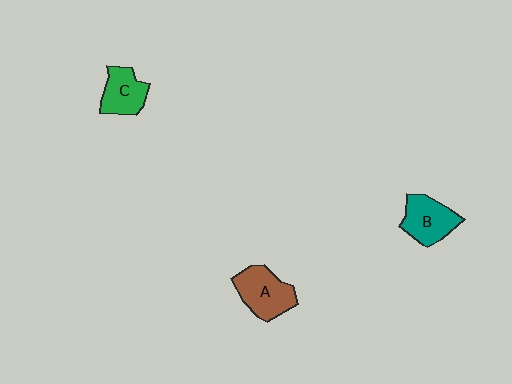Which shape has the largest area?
Shape A (brown).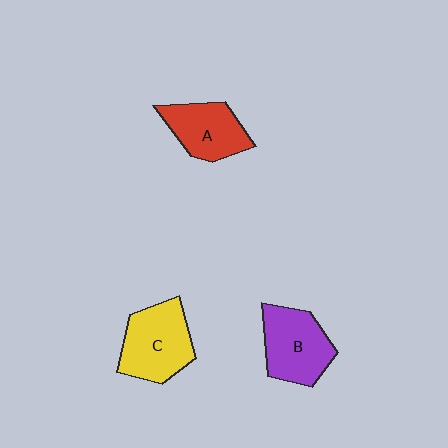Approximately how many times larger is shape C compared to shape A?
Approximately 1.2 times.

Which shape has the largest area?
Shape C (yellow).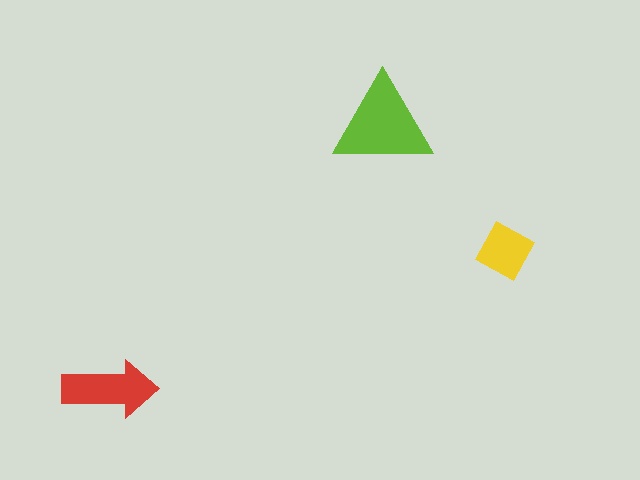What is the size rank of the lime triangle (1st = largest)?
1st.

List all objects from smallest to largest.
The yellow square, the red arrow, the lime triangle.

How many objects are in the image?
There are 3 objects in the image.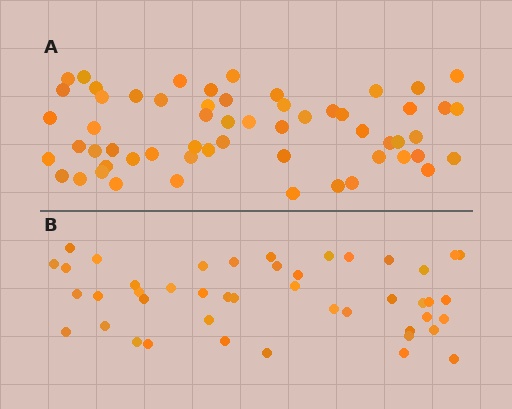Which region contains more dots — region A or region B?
Region A (the top region) has more dots.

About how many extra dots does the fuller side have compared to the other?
Region A has approximately 15 more dots than region B.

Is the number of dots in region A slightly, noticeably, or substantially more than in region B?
Region A has noticeably more, but not dramatically so. The ratio is roughly 1.3 to 1.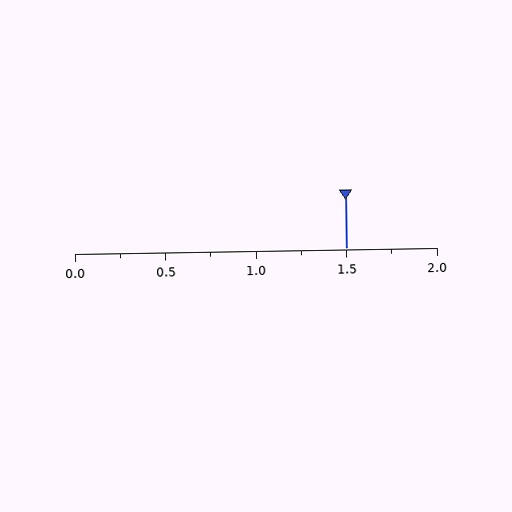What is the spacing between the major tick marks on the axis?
The major ticks are spaced 0.5 apart.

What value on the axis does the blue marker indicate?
The marker indicates approximately 1.5.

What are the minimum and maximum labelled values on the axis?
The axis runs from 0.0 to 2.0.